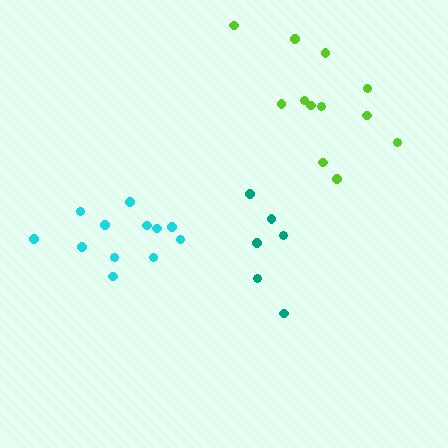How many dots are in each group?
Group 1: 12 dots, Group 2: 12 dots, Group 3: 6 dots (30 total).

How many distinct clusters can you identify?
There are 3 distinct clusters.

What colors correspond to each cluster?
The clusters are colored: lime, cyan, teal.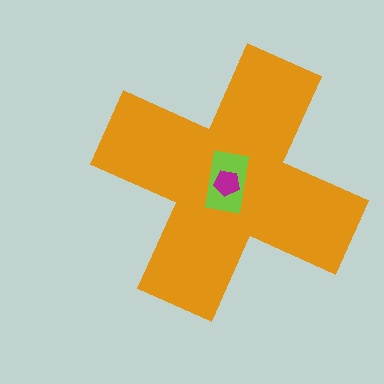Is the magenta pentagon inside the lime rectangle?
Yes.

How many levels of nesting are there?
3.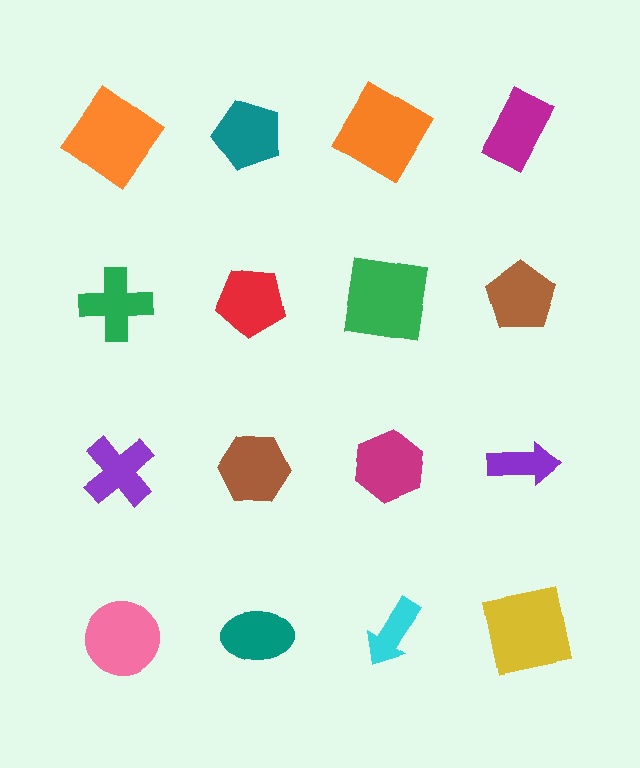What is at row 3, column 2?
A brown hexagon.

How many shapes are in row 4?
4 shapes.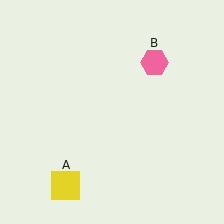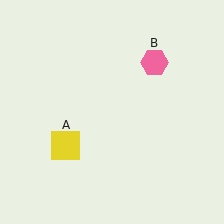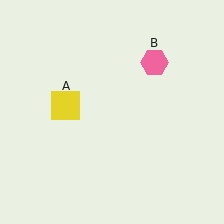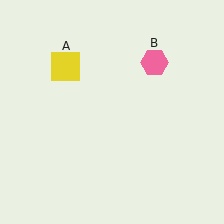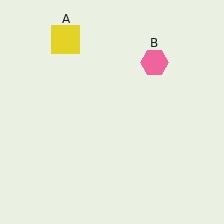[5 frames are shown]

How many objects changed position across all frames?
1 object changed position: yellow square (object A).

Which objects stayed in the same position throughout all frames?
Pink hexagon (object B) remained stationary.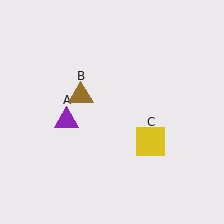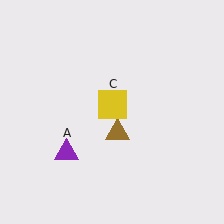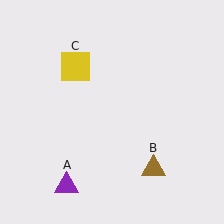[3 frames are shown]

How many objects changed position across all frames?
3 objects changed position: purple triangle (object A), brown triangle (object B), yellow square (object C).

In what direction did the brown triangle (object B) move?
The brown triangle (object B) moved down and to the right.